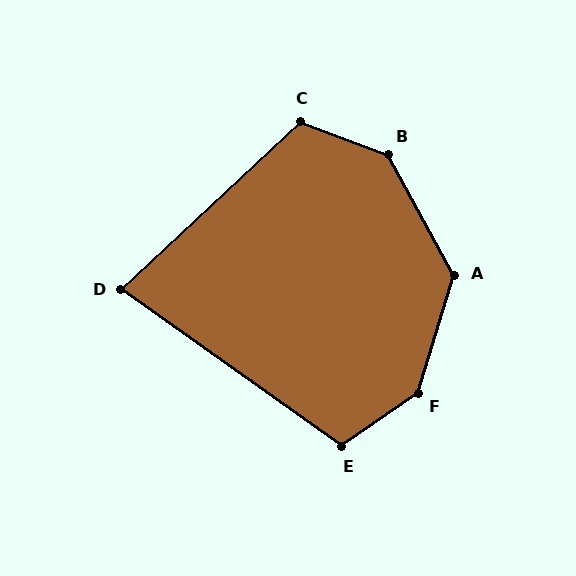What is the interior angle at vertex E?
Approximately 110 degrees (obtuse).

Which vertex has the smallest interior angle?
D, at approximately 78 degrees.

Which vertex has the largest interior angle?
F, at approximately 142 degrees.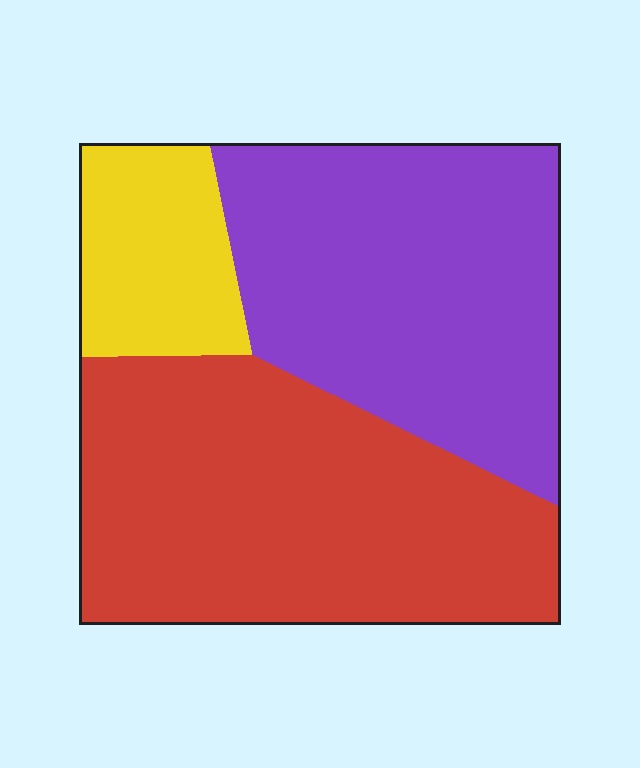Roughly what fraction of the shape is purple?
Purple takes up between a quarter and a half of the shape.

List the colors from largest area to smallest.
From largest to smallest: red, purple, yellow.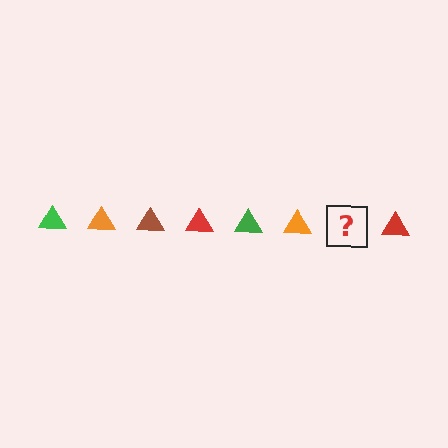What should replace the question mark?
The question mark should be replaced with a brown triangle.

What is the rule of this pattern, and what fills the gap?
The rule is that the pattern cycles through green, orange, brown, red triangles. The gap should be filled with a brown triangle.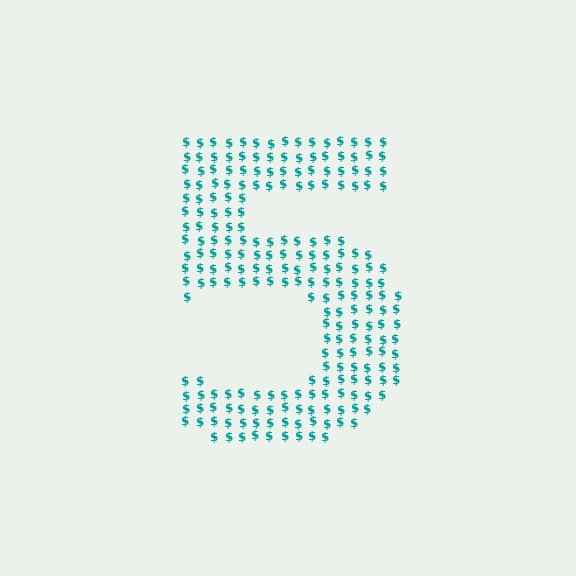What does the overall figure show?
The overall figure shows the digit 5.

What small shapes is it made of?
It is made of small dollar signs.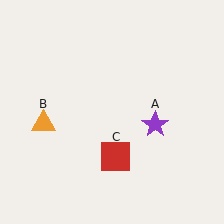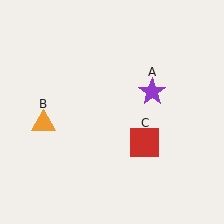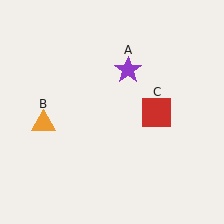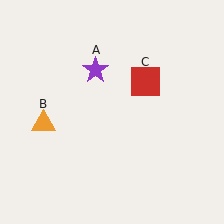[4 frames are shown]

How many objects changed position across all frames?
2 objects changed position: purple star (object A), red square (object C).